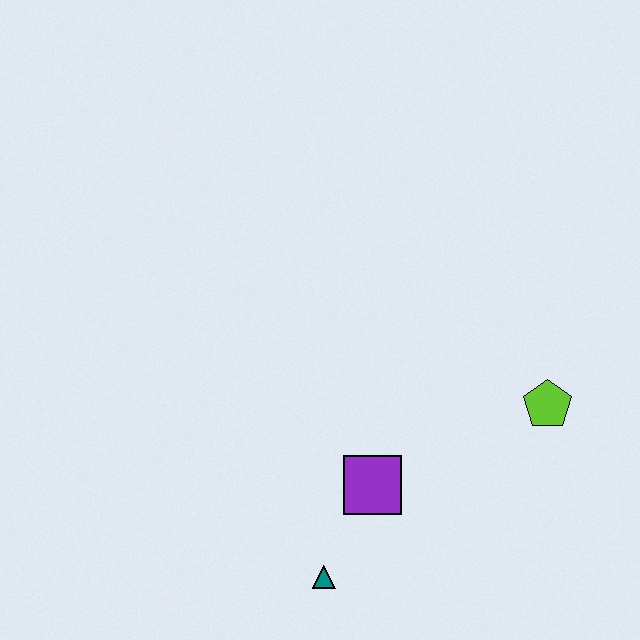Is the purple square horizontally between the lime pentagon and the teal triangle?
Yes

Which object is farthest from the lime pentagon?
The teal triangle is farthest from the lime pentagon.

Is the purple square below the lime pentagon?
Yes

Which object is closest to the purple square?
The teal triangle is closest to the purple square.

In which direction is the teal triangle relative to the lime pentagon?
The teal triangle is to the left of the lime pentagon.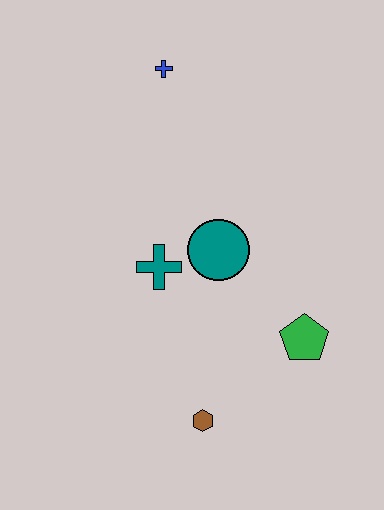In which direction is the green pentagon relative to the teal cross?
The green pentagon is to the right of the teal cross.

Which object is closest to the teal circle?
The teal cross is closest to the teal circle.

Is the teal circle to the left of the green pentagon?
Yes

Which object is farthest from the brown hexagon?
The blue cross is farthest from the brown hexagon.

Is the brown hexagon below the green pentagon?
Yes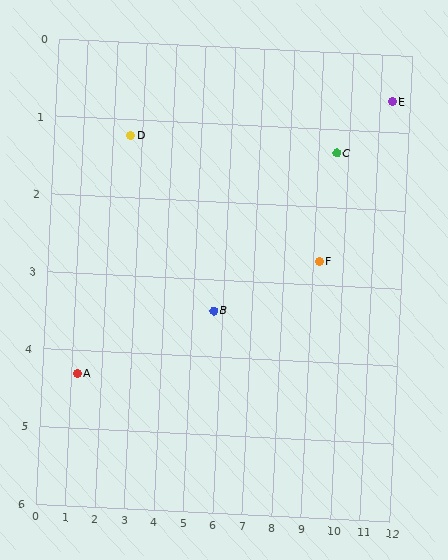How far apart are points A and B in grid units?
Points A and B are about 4.6 grid units apart.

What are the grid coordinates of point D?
Point D is at approximately (2.6, 1.2).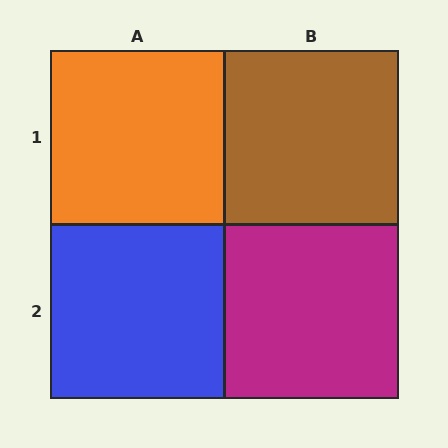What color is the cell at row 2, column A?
Blue.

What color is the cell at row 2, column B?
Magenta.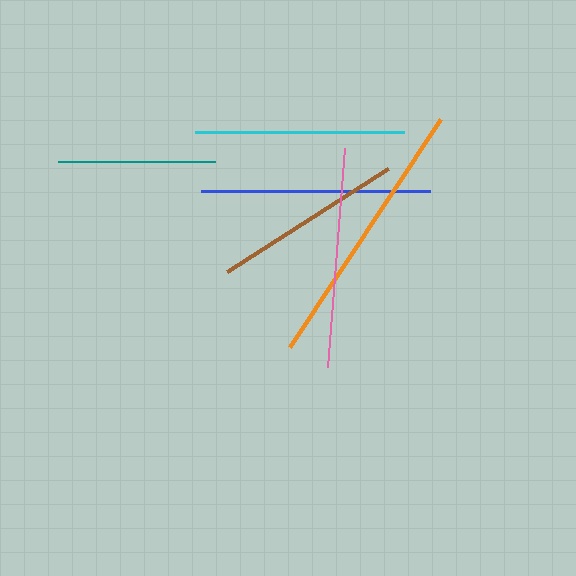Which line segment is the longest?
The orange line is the longest at approximately 274 pixels.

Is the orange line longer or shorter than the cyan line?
The orange line is longer than the cyan line.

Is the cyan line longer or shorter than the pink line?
The pink line is longer than the cyan line.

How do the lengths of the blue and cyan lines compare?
The blue and cyan lines are approximately the same length.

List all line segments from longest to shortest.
From longest to shortest: orange, blue, pink, cyan, brown, teal.